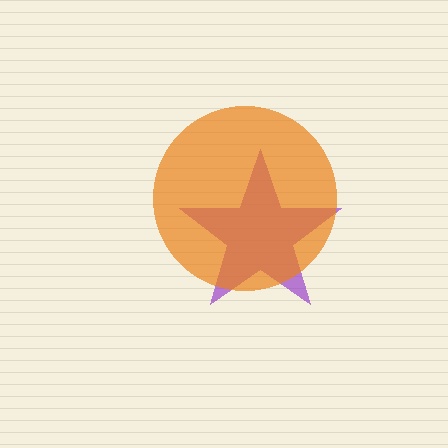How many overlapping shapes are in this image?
There are 2 overlapping shapes in the image.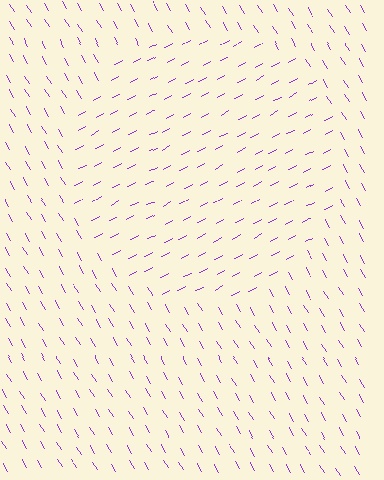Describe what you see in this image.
The image is filled with small purple line segments. A circle region in the image has lines oriented differently from the surrounding lines, creating a visible texture boundary.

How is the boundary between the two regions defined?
The boundary is defined purely by a change in line orientation (approximately 87 degrees difference). All lines are the same color and thickness.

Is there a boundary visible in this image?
Yes, there is a texture boundary formed by a change in line orientation.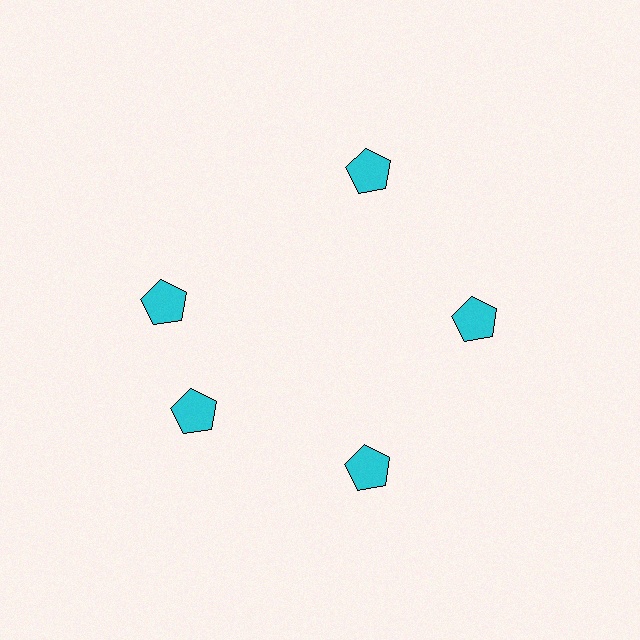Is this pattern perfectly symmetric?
No. The 5 cyan pentagons are arranged in a ring, but one element near the 10 o'clock position is rotated out of alignment along the ring, breaking the 5-fold rotational symmetry.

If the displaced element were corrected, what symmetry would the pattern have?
It would have 5-fold rotational symmetry — the pattern would map onto itself every 72 degrees.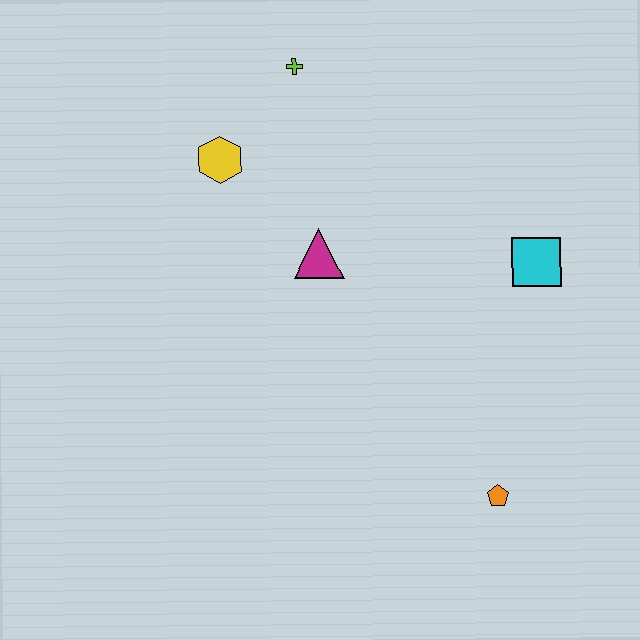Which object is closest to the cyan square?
The magenta triangle is closest to the cyan square.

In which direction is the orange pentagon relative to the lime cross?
The orange pentagon is below the lime cross.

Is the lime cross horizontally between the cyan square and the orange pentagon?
No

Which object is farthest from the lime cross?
The orange pentagon is farthest from the lime cross.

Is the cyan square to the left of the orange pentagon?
No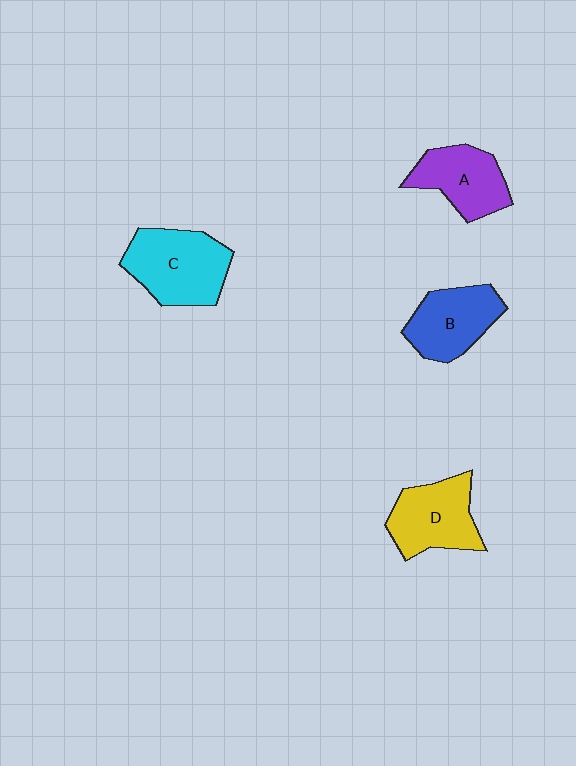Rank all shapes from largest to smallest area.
From largest to smallest: C (cyan), D (yellow), B (blue), A (purple).